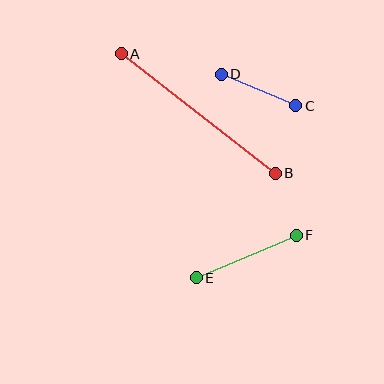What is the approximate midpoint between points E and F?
The midpoint is at approximately (246, 257) pixels.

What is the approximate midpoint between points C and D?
The midpoint is at approximately (259, 90) pixels.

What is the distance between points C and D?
The distance is approximately 81 pixels.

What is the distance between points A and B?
The distance is approximately 195 pixels.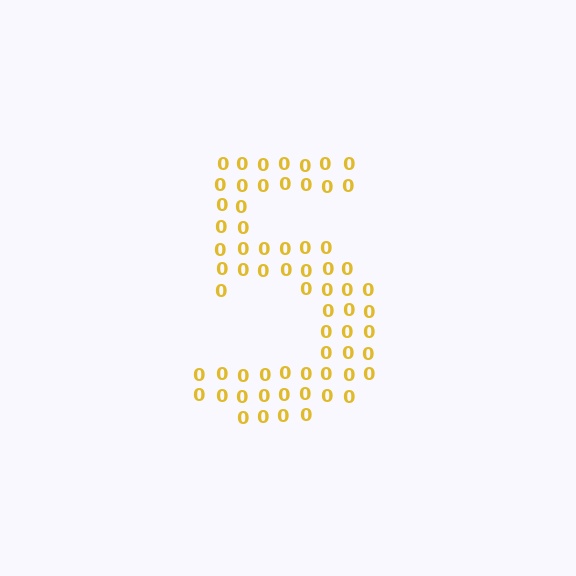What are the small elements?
The small elements are digit 0's.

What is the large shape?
The large shape is the digit 5.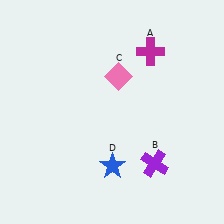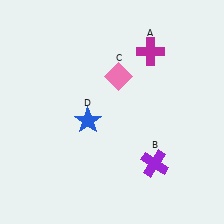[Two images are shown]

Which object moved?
The blue star (D) moved up.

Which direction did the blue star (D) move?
The blue star (D) moved up.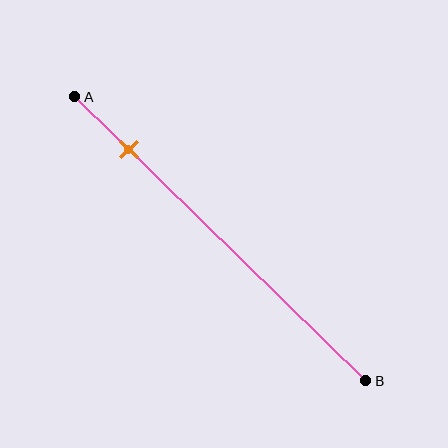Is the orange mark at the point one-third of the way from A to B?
No, the mark is at about 20% from A, not at the 33% one-third point.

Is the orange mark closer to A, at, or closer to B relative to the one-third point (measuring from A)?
The orange mark is closer to point A than the one-third point of segment AB.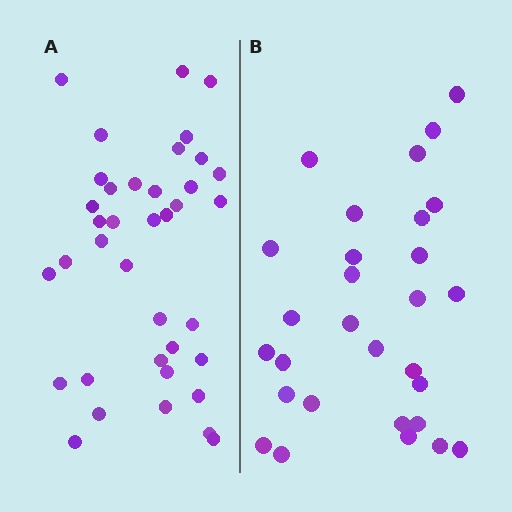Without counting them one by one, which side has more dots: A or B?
Region A (the left region) has more dots.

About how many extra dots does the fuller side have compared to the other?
Region A has roughly 8 or so more dots than region B.